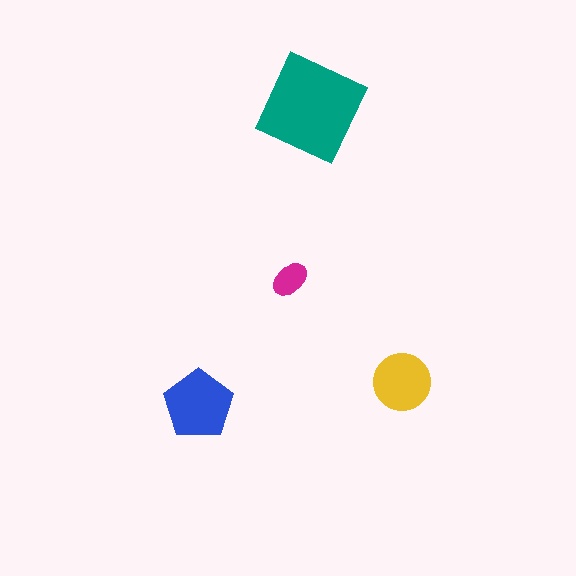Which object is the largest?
The teal diamond.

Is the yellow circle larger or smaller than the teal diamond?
Smaller.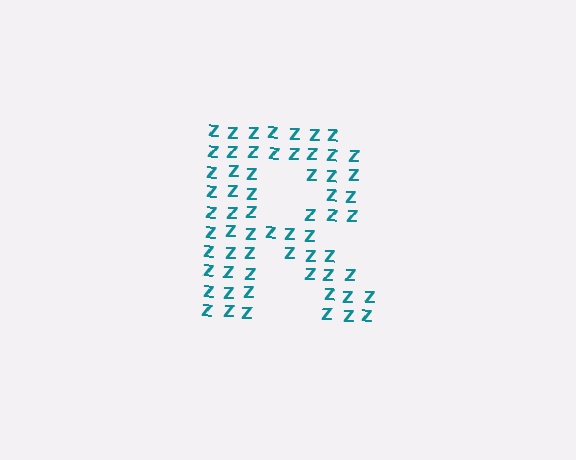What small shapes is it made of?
It is made of small letter Z's.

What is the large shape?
The large shape is the letter R.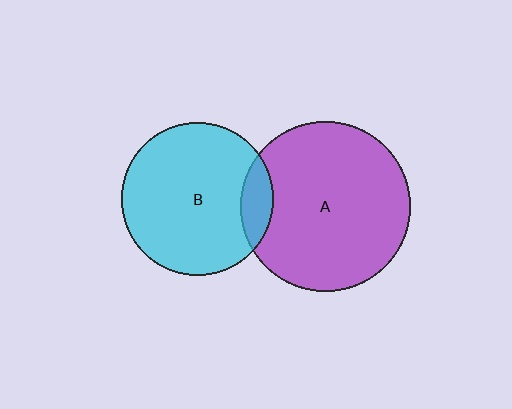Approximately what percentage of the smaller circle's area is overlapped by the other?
Approximately 10%.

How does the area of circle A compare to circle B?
Approximately 1.2 times.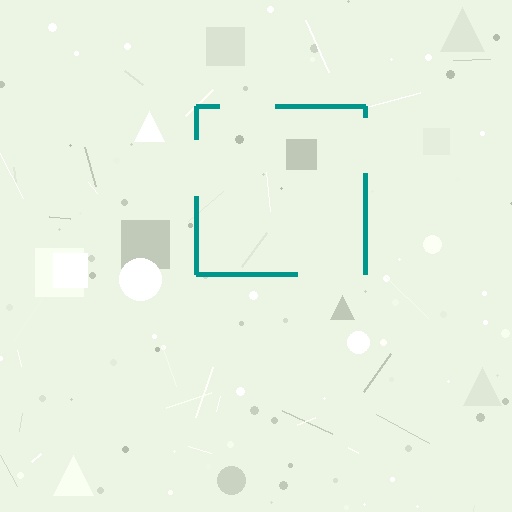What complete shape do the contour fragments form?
The contour fragments form a square.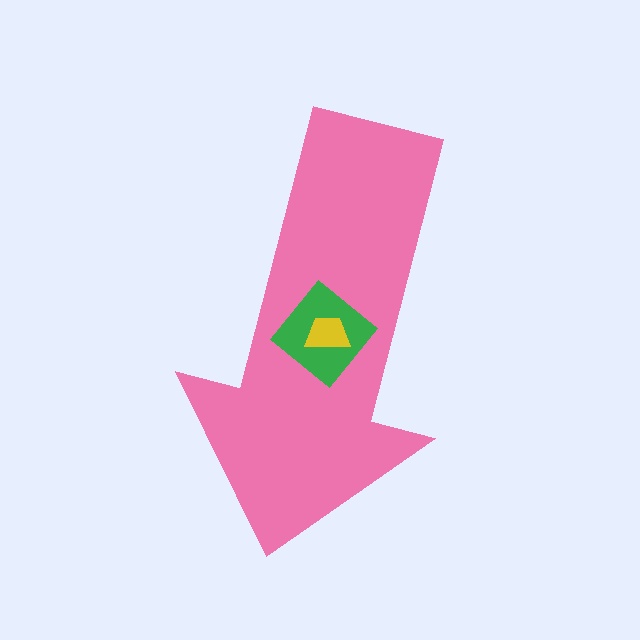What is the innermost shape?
The yellow trapezoid.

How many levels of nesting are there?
3.